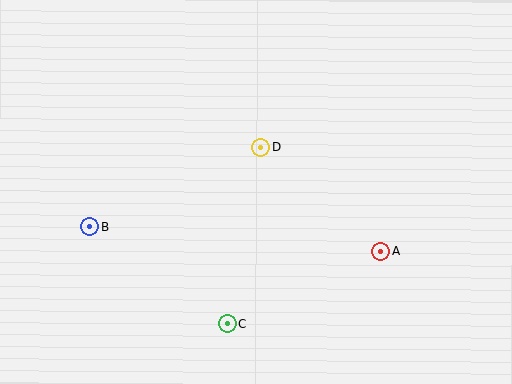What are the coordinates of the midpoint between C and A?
The midpoint between C and A is at (304, 287).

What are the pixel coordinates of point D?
Point D is at (261, 147).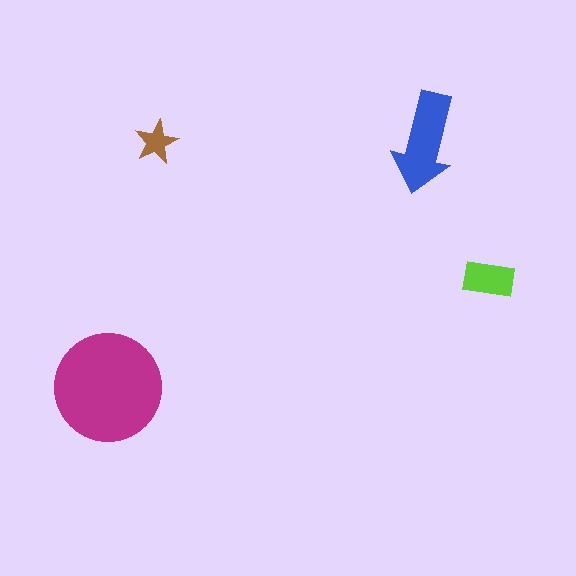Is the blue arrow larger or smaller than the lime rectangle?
Larger.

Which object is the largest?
The magenta circle.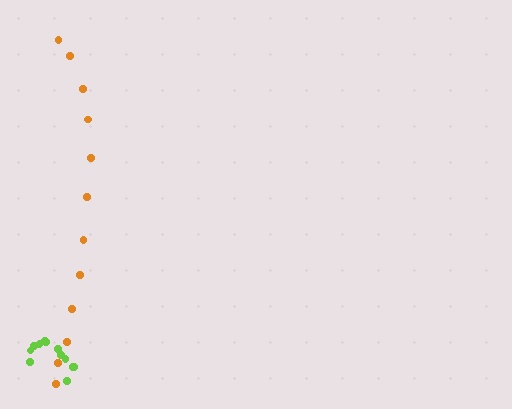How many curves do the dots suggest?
There are 2 distinct paths.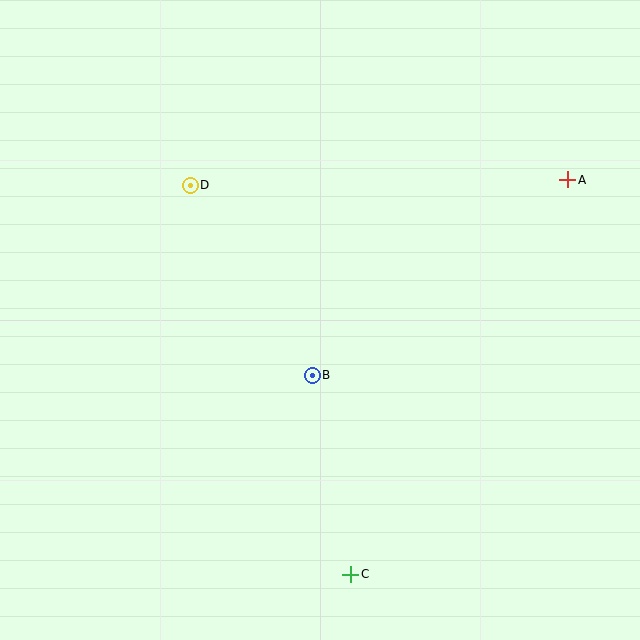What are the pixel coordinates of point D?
Point D is at (190, 185).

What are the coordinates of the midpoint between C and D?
The midpoint between C and D is at (270, 380).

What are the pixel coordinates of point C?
Point C is at (351, 574).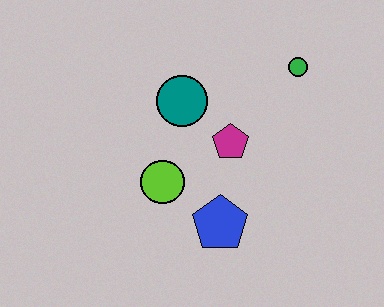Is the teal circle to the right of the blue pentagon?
No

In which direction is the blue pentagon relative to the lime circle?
The blue pentagon is to the right of the lime circle.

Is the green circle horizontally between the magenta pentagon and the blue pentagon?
No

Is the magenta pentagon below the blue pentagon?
No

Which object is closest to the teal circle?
The magenta pentagon is closest to the teal circle.